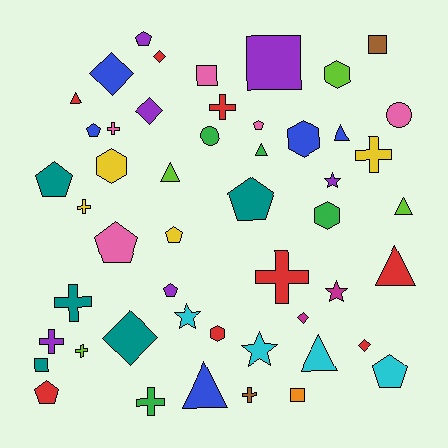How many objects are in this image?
There are 50 objects.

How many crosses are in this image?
There are 10 crosses.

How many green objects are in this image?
There are 4 green objects.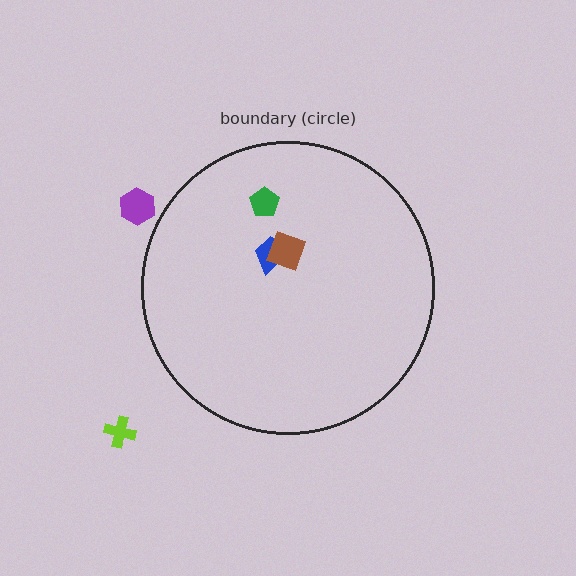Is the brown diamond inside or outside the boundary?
Inside.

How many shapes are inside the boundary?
3 inside, 2 outside.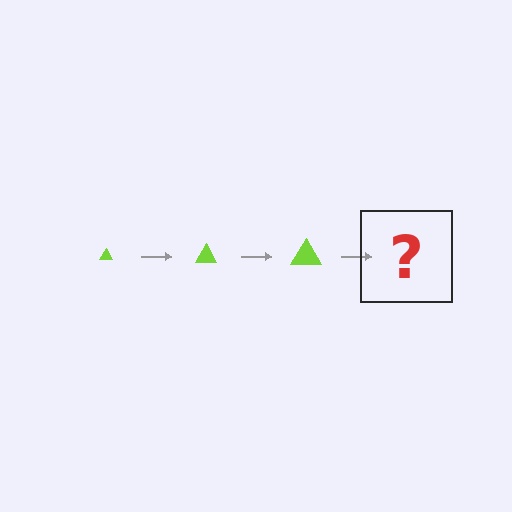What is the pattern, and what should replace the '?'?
The pattern is that the triangle gets progressively larger each step. The '?' should be a lime triangle, larger than the previous one.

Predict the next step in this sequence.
The next step is a lime triangle, larger than the previous one.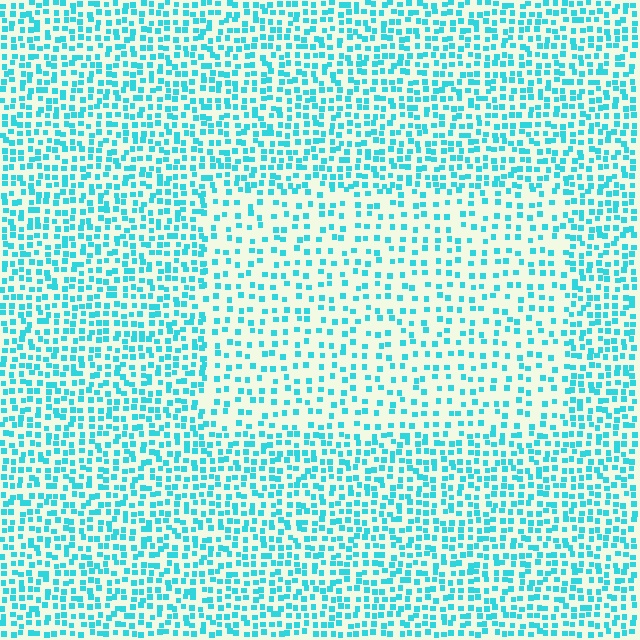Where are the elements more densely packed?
The elements are more densely packed outside the rectangle boundary.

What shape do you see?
I see a rectangle.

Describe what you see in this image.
The image contains small cyan elements arranged at two different densities. A rectangle-shaped region is visible where the elements are less densely packed than the surrounding area.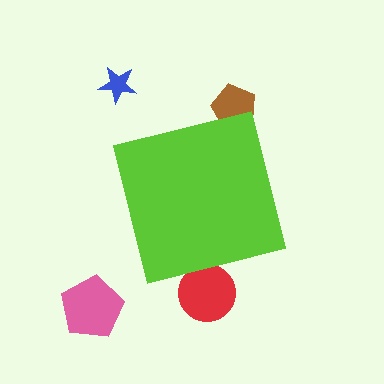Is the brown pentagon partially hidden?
Yes, the brown pentagon is partially hidden behind the lime square.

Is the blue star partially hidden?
No, the blue star is fully visible.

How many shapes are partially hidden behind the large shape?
2 shapes are partially hidden.